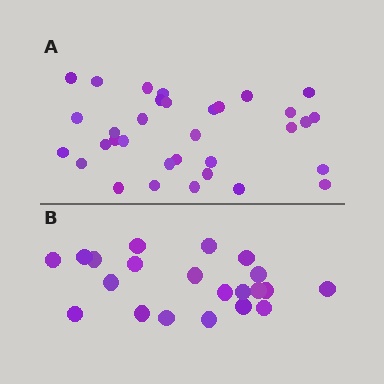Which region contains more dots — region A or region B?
Region A (the top region) has more dots.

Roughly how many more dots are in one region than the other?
Region A has roughly 12 or so more dots than region B.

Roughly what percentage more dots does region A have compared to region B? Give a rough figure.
About 55% more.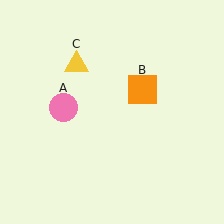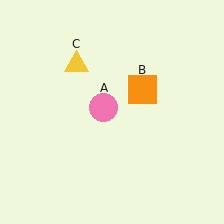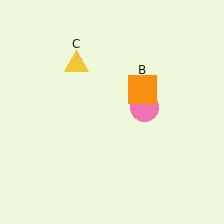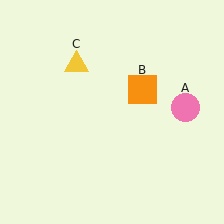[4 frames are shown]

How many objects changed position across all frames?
1 object changed position: pink circle (object A).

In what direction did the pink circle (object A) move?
The pink circle (object A) moved right.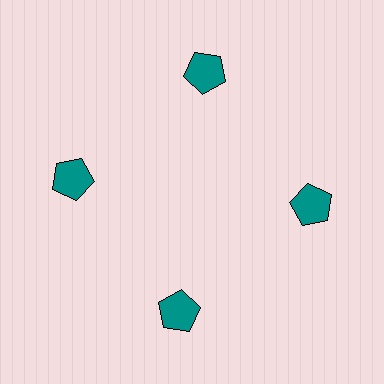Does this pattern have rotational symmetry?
Yes, this pattern has 4-fold rotational symmetry. It looks the same after rotating 90 degrees around the center.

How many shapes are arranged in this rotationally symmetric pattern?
There are 4 shapes, arranged in 4 groups of 1.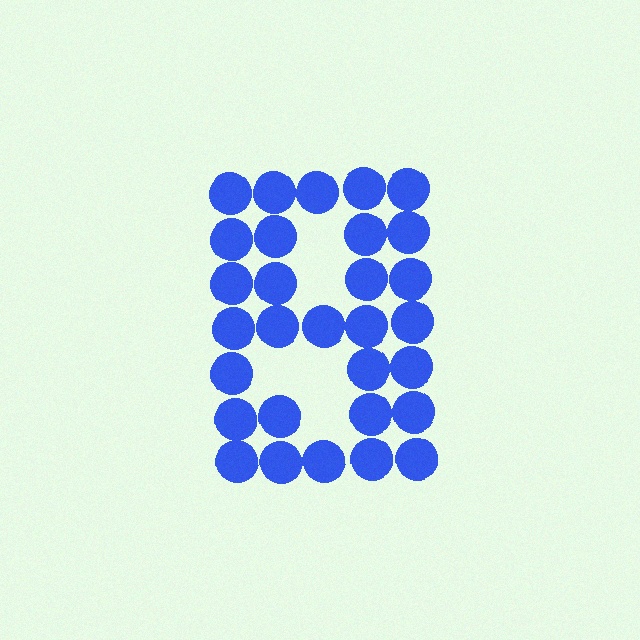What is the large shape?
The large shape is the digit 8.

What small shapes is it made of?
It is made of small circles.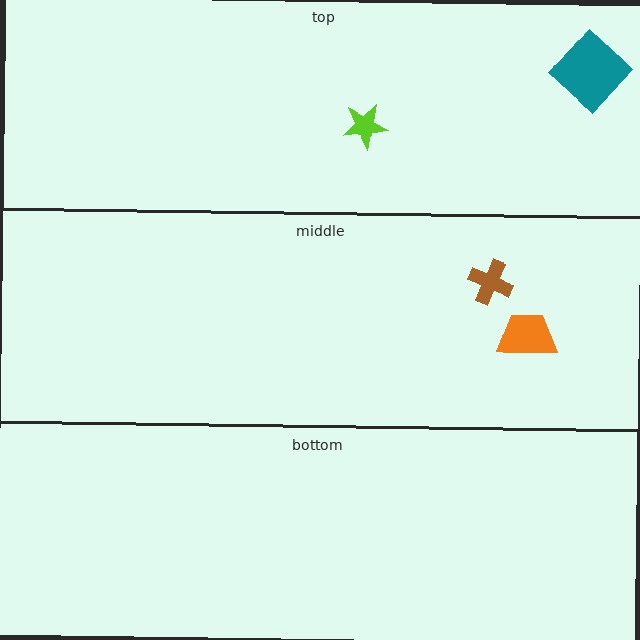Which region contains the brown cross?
The middle region.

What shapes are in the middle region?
The orange trapezoid, the brown cross.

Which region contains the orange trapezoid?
The middle region.